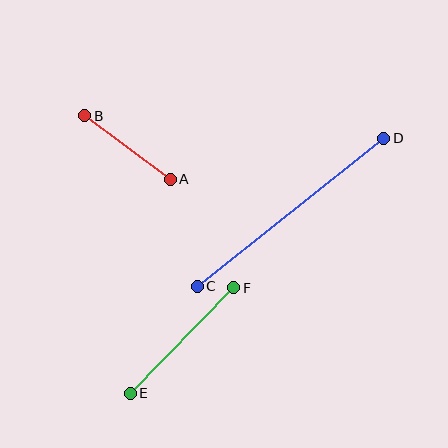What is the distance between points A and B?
The distance is approximately 107 pixels.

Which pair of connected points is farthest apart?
Points C and D are farthest apart.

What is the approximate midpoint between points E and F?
The midpoint is at approximately (182, 340) pixels.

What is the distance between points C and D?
The distance is approximately 238 pixels.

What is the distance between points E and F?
The distance is approximately 148 pixels.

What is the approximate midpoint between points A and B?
The midpoint is at approximately (127, 148) pixels.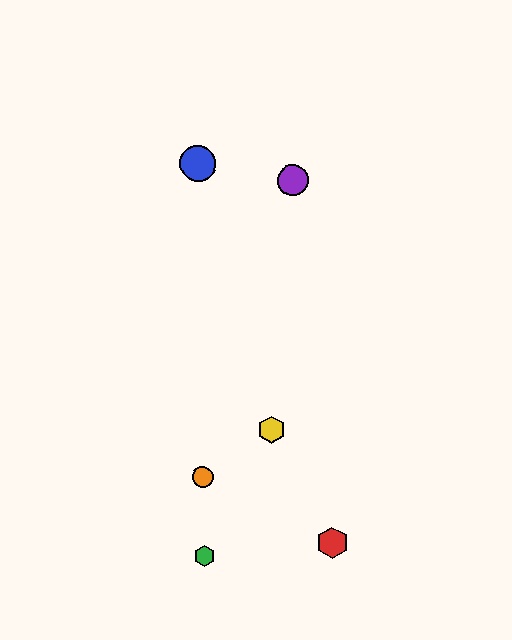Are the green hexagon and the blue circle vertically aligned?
Yes, both are at x≈204.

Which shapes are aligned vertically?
The blue circle, the green hexagon, the orange circle are aligned vertically.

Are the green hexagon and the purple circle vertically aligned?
No, the green hexagon is at x≈204 and the purple circle is at x≈293.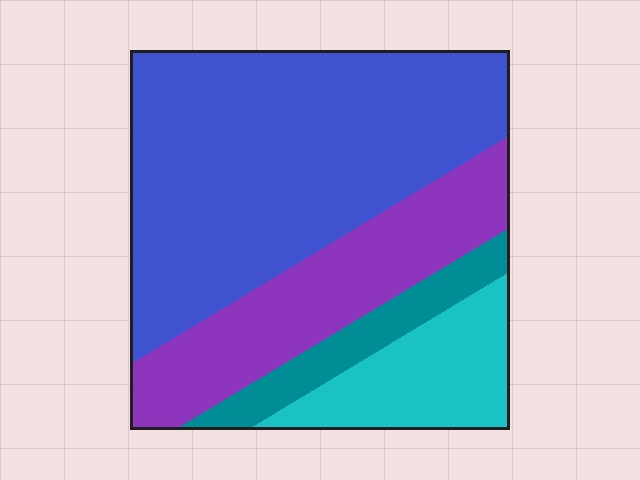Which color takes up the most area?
Blue, at roughly 55%.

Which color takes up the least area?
Teal, at roughly 10%.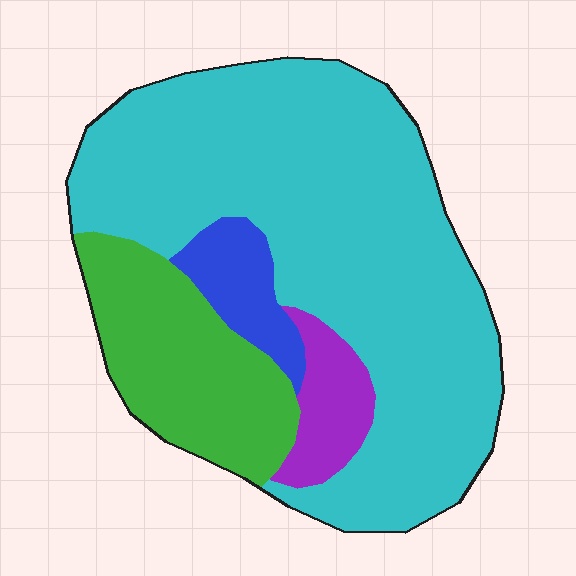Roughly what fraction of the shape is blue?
Blue takes up about one tenth (1/10) of the shape.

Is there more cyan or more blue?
Cyan.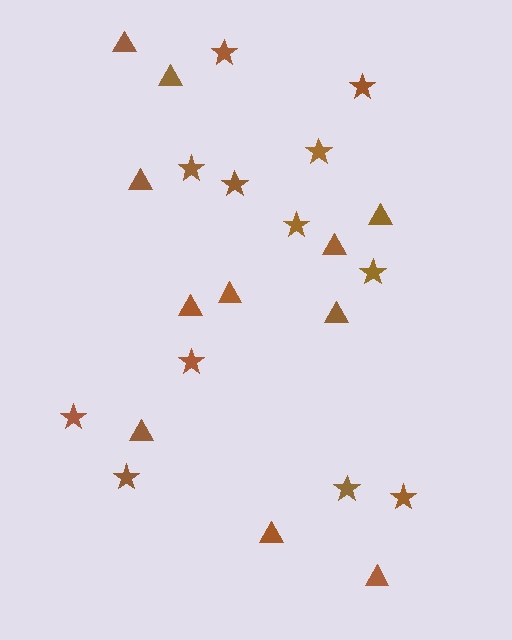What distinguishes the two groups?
There are 2 groups: one group of triangles (11) and one group of stars (12).